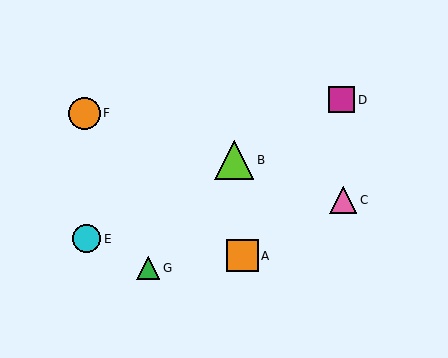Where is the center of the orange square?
The center of the orange square is at (242, 256).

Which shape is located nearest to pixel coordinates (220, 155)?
The lime triangle (labeled B) at (234, 160) is nearest to that location.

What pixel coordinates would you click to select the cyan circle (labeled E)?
Click at (87, 239) to select the cyan circle E.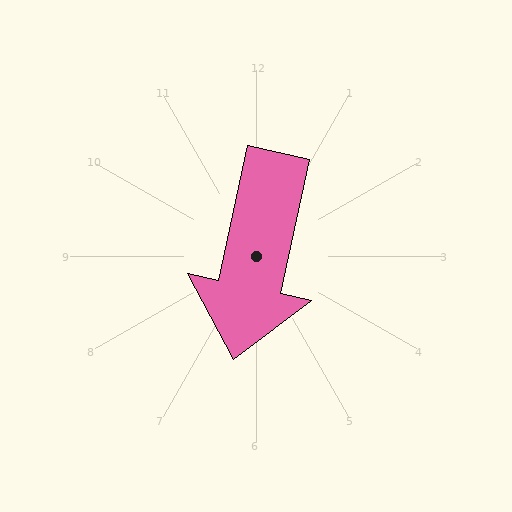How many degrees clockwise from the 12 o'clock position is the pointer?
Approximately 192 degrees.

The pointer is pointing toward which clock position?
Roughly 6 o'clock.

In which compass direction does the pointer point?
South.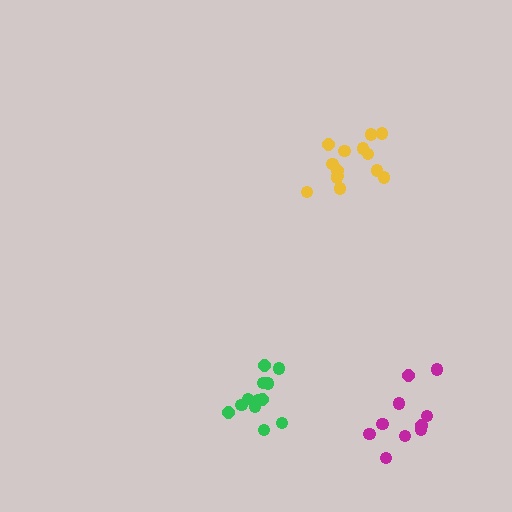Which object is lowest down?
The magenta cluster is bottommost.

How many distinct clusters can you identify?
There are 3 distinct clusters.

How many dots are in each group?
Group 1: 14 dots, Group 2: 12 dots, Group 3: 10 dots (36 total).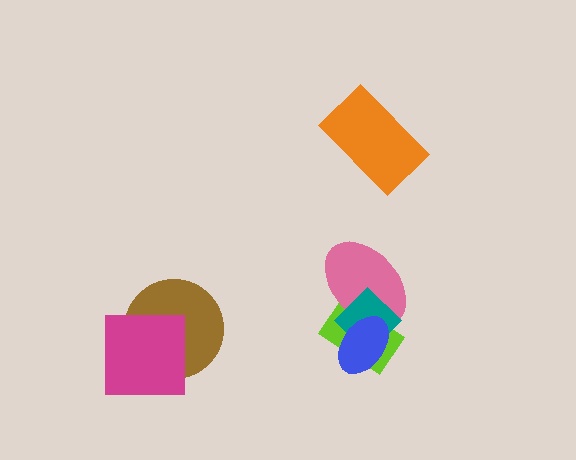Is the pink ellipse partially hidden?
Yes, it is partially covered by another shape.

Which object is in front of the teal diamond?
The blue ellipse is in front of the teal diamond.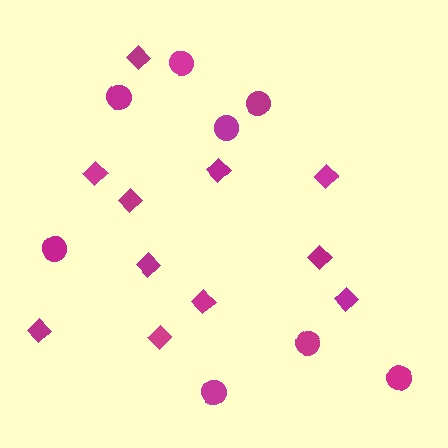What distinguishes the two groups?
There are 2 groups: one group of circles (8) and one group of diamonds (11).